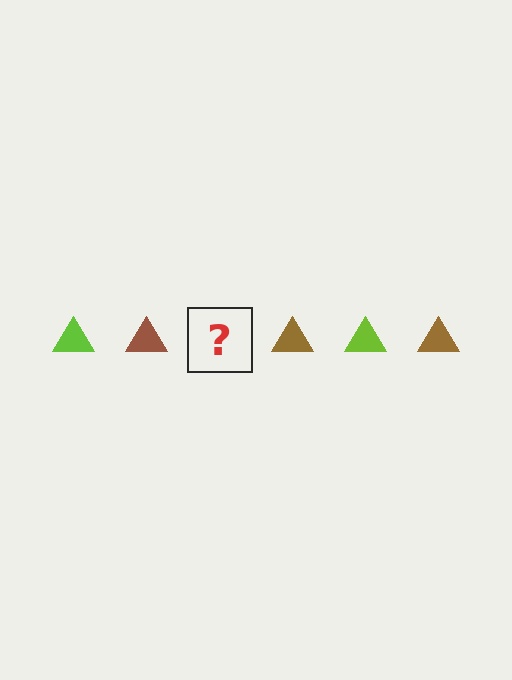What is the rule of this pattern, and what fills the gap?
The rule is that the pattern cycles through lime, brown triangles. The gap should be filled with a lime triangle.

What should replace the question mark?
The question mark should be replaced with a lime triangle.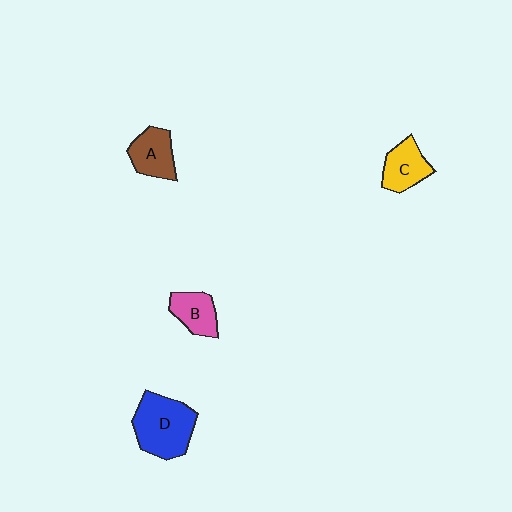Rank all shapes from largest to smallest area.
From largest to smallest: D (blue), A (brown), C (yellow), B (pink).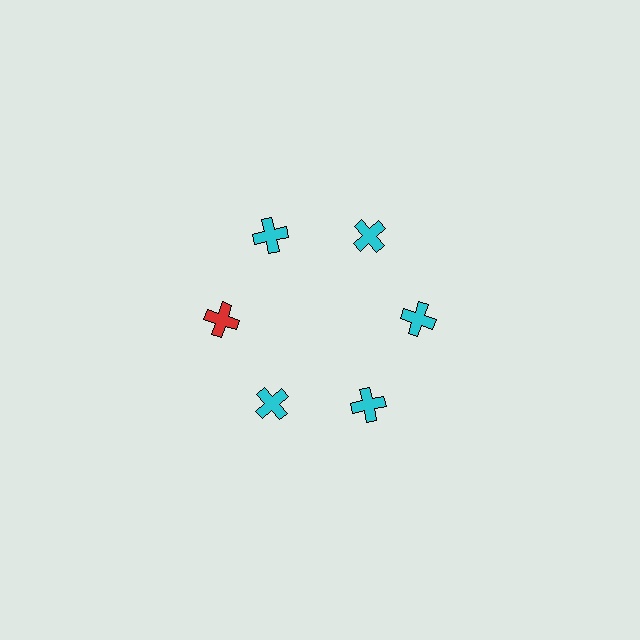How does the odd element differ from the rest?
It has a different color: red instead of cyan.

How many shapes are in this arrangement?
There are 6 shapes arranged in a ring pattern.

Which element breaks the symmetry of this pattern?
The red cross at roughly the 9 o'clock position breaks the symmetry. All other shapes are cyan crosses.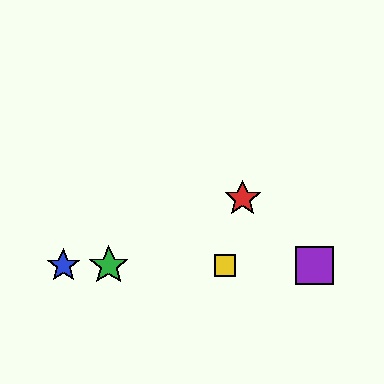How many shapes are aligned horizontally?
4 shapes (the blue star, the green star, the yellow square, the purple square) are aligned horizontally.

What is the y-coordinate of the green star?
The green star is at y≈266.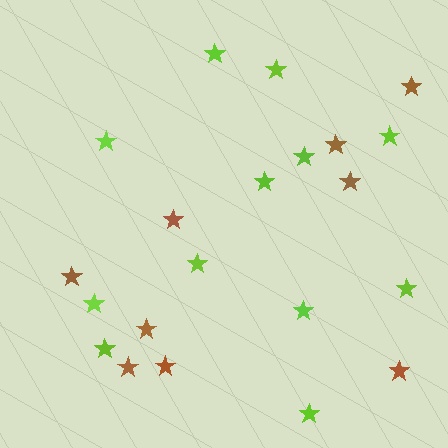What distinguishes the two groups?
There are 2 groups: one group of brown stars (9) and one group of lime stars (12).